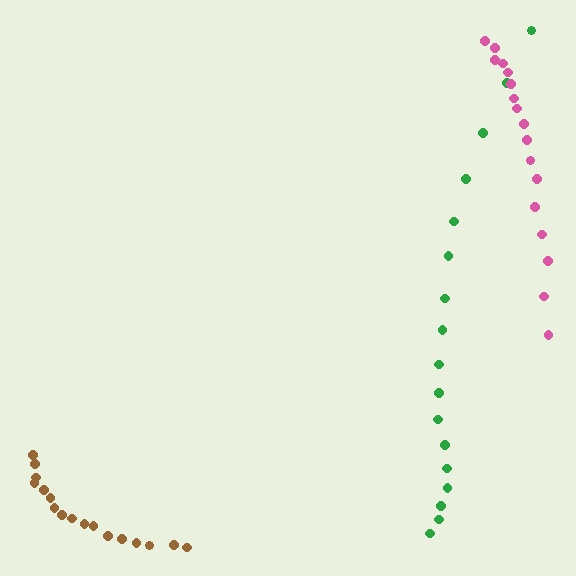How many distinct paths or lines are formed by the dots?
There are 3 distinct paths.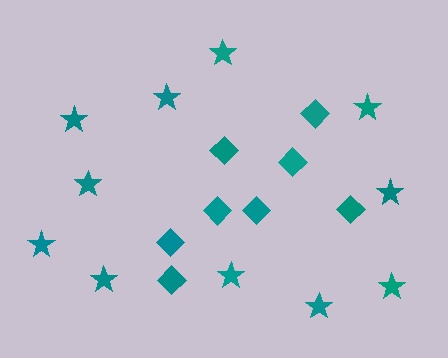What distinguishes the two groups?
There are 2 groups: one group of diamonds (8) and one group of stars (11).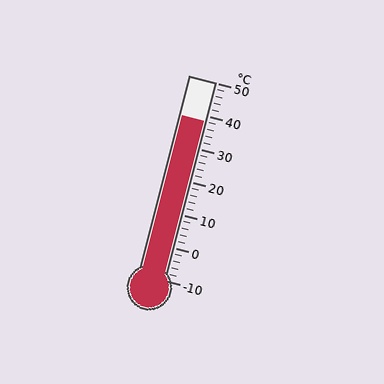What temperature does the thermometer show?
The thermometer shows approximately 38°C.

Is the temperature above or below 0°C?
The temperature is above 0°C.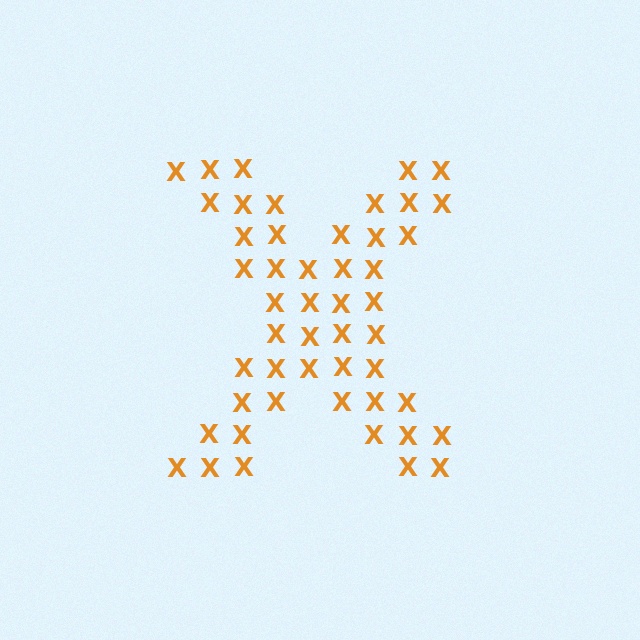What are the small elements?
The small elements are letter X's.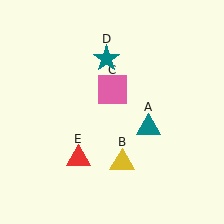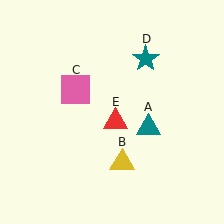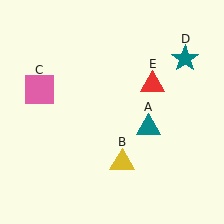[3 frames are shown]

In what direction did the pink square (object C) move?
The pink square (object C) moved left.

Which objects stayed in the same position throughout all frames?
Teal triangle (object A) and yellow triangle (object B) remained stationary.